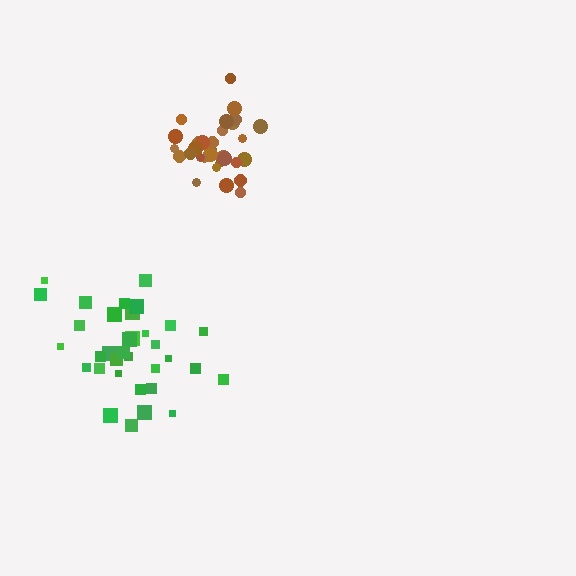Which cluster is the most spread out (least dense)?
Green.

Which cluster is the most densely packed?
Brown.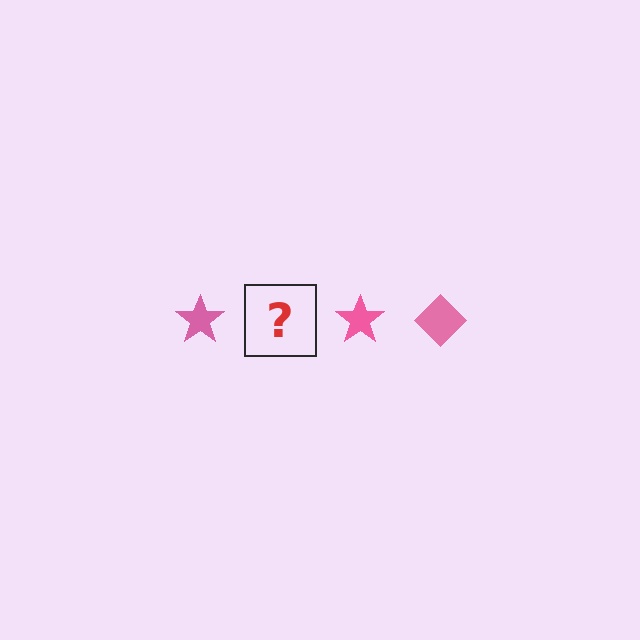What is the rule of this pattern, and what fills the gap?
The rule is that the pattern cycles through star, diamond shapes in pink. The gap should be filled with a pink diamond.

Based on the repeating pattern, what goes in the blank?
The blank should be a pink diamond.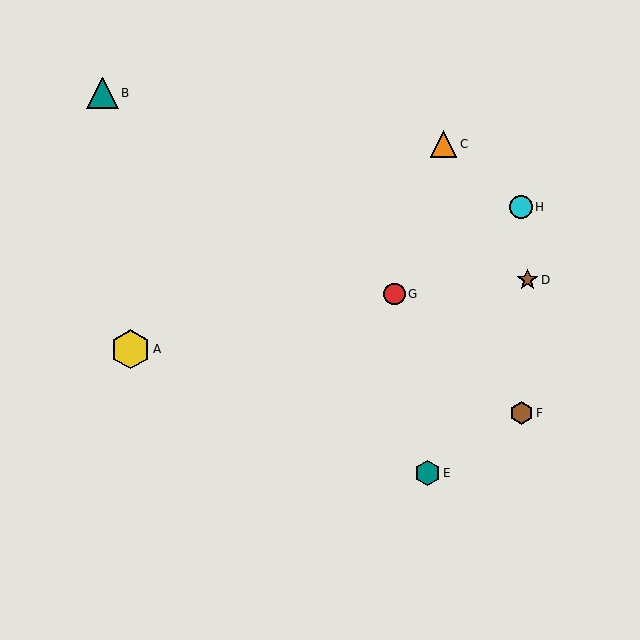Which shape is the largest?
The yellow hexagon (labeled A) is the largest.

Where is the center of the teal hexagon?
The center of the teal hexagon is at (427, 473).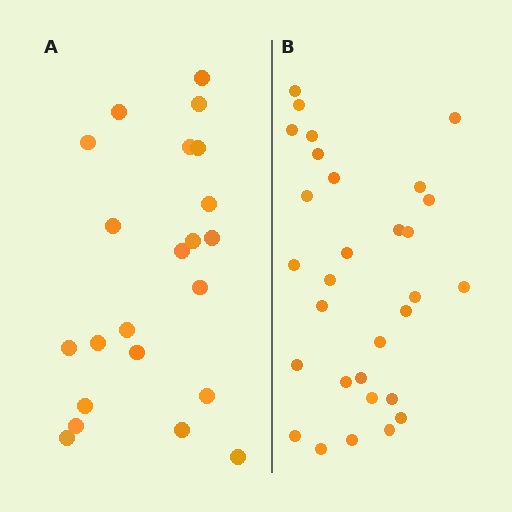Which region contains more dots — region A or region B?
Region B (the right region) has more dots.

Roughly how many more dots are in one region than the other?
Region B has roughly 8 or so more dots than region A.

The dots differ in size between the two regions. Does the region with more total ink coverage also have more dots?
No. Region A has more total ink coverage because its dots are larger, but region B actually contains more individual dots. Total area can be misleading — the number of items is what matters here.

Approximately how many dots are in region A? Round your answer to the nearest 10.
About 20 dots. (The exact count is 22, which rounds to 20.)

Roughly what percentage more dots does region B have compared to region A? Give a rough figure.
About 35% more.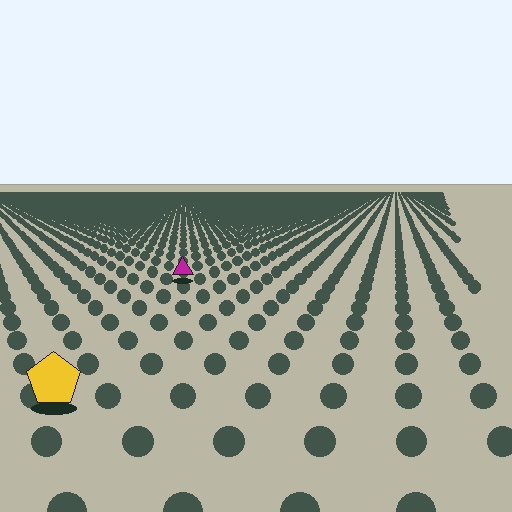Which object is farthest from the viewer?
The magenta triangle is farthest from the viewer. It appears smaller and the ground texture around it is denser.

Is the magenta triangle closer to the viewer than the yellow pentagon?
No. The yellow pentagon is closer — you can tell from the texture gradient: the ground texture is coarser near it.